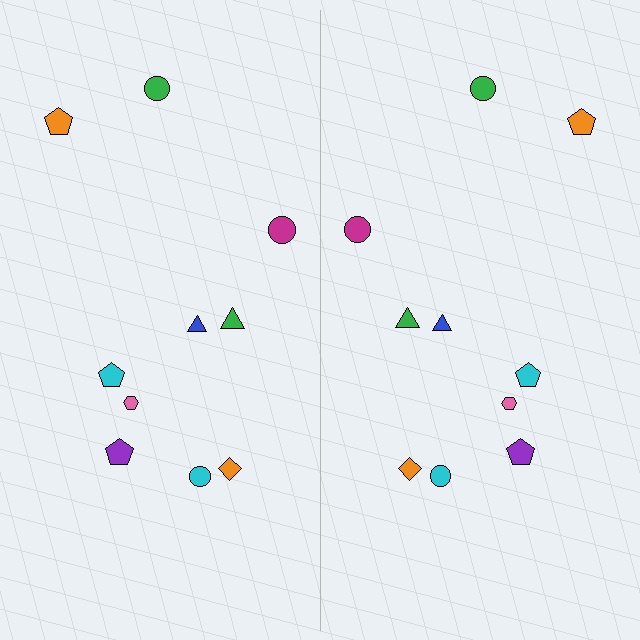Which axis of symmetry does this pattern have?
The pattern has a vertical axis of symmetry running through the center of the image.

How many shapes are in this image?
There are 20 shapes in this image.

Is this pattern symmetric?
Yes, this pattern has bilateral (reflection) symmetry.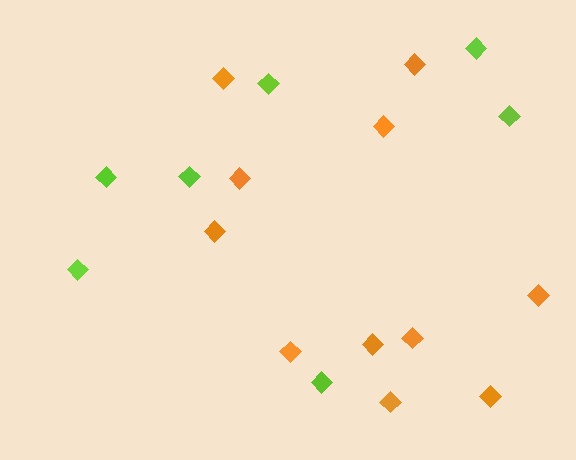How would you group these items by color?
There are 2 groups: one group of orange diamonds (11) and one group of lime diamonds (7).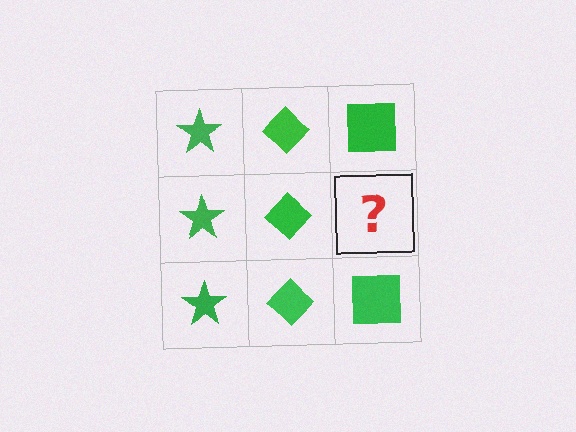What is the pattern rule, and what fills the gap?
The rule is that each column has a consistent shape. The gap should be filled with a green square.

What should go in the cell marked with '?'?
The missing cell should contain a green square.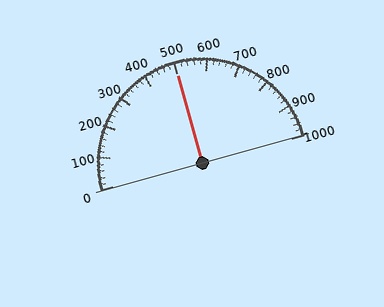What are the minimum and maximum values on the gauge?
The gauge ranges from 0 to 1000.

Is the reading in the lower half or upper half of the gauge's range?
The reading is in the upper half of the range (0 to 1000).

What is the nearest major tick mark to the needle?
The nearest major tick mark is 500.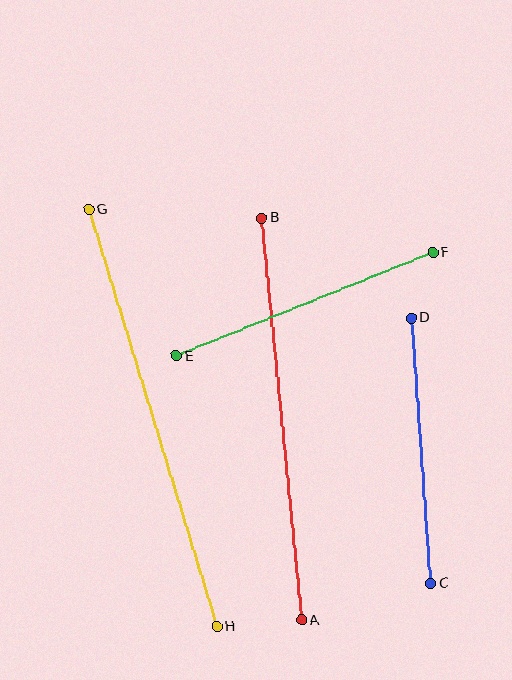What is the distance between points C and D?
The distance is approximately 266 pixels.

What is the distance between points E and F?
The distance is approximately 277 pixels.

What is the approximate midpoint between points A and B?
The midpoint is at approximately (282, 419) pixels.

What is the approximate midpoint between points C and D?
The midpoint is at approximately (421, 451) pixels.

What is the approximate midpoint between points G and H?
The midpoint is at approximately (153, 418) pixels.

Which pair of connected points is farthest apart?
Points G and H are farthest apart.